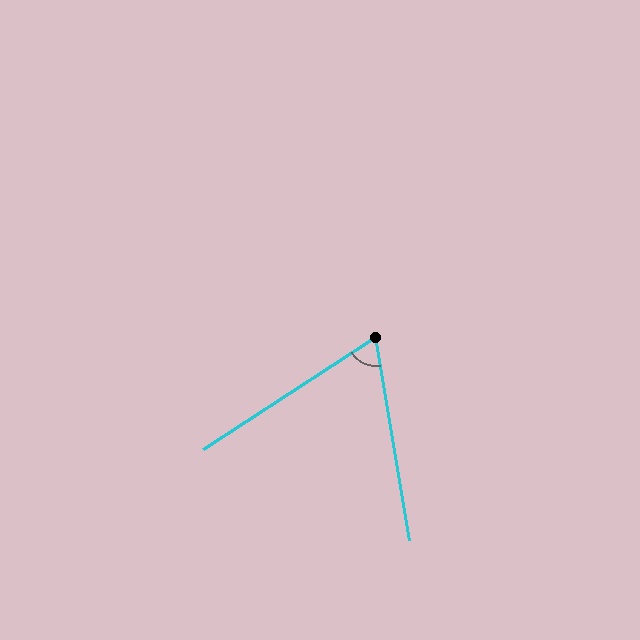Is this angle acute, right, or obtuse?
It is acute.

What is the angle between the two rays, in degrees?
Approximately 66 degrees.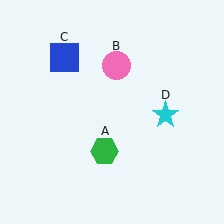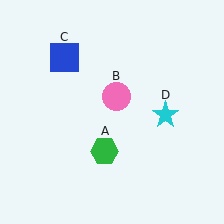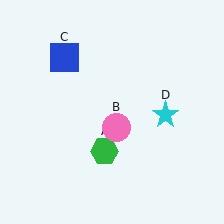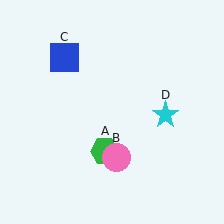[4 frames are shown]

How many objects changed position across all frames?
1 object changed position: pink circle (object B).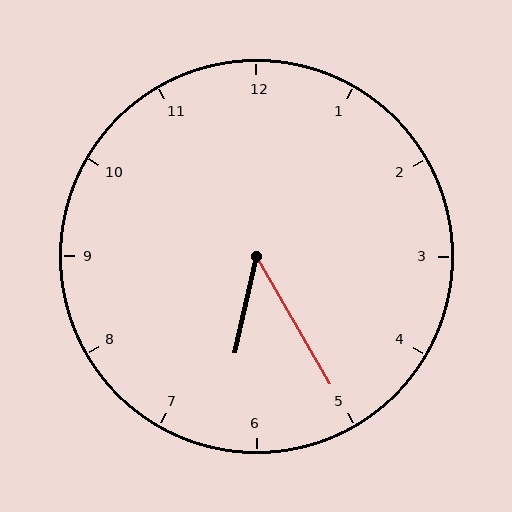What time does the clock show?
6:25.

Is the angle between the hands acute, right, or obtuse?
It is acute.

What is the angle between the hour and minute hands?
Approximately 42 degrees.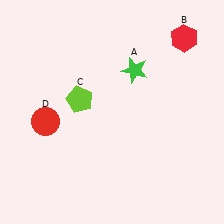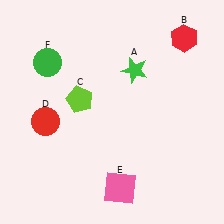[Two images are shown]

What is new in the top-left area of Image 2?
A green circle (F) was added in the top-left area of Image 2.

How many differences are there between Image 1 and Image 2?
There are 2 differences between the two images.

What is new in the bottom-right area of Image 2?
A pink square (E) was added in the bottom-right area of Image 2.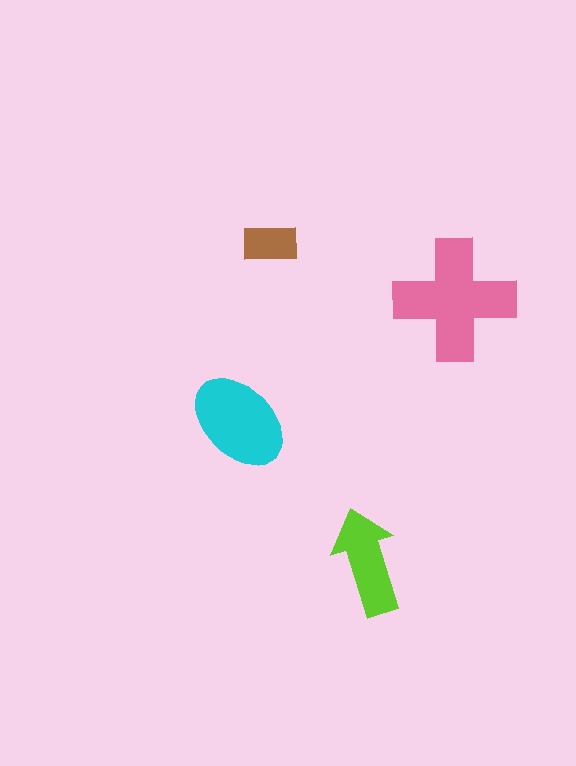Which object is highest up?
The brown rectangle is topmost.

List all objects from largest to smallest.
The pink cross, the cyan ellipse, the lime arrow, the brown rectangle.